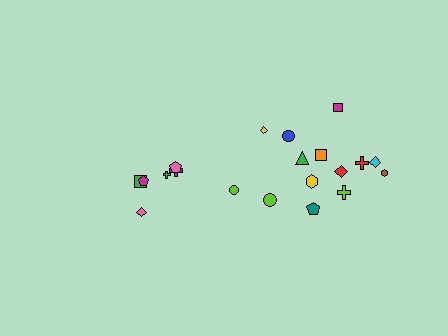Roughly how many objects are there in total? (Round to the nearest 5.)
Roughly 20 objects in total.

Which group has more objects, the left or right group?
The right group.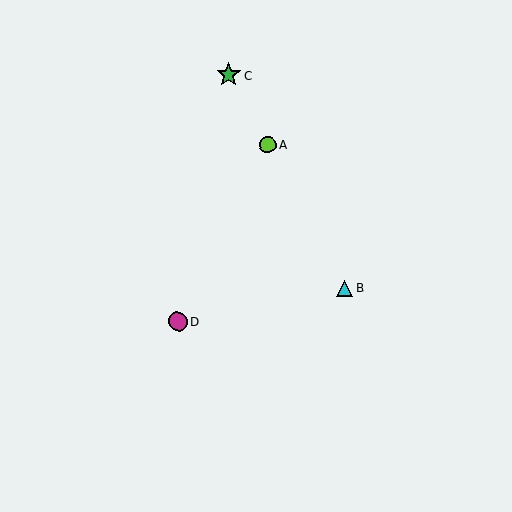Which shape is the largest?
The green star (labeled C) is the largest.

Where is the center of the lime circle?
The center of the lime circle is at (268, 145).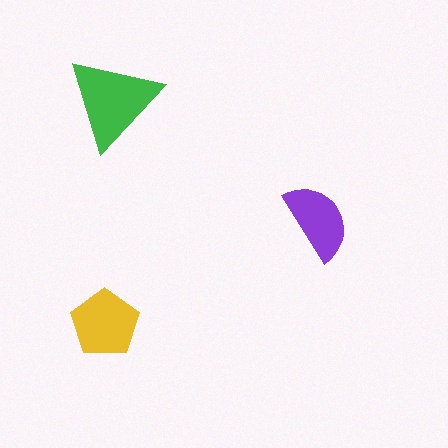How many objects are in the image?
There are 3 objects in the image.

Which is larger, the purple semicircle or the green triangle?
The green triangle.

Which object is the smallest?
The purple semicircle.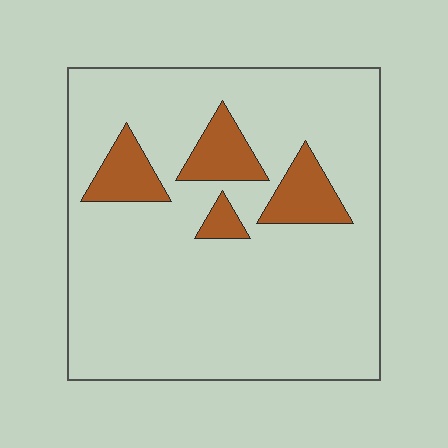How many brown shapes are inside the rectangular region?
4.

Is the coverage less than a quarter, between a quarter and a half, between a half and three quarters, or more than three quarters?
Less than a quarter.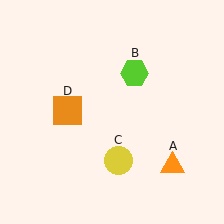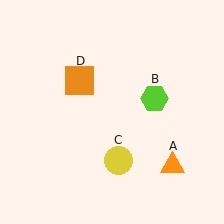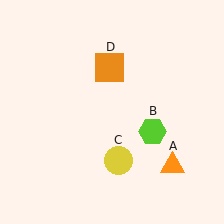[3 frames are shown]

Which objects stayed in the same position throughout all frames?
Orange triangle (object A) and yellow circle (object C) remained stationary.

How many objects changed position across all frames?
2 objects changed position: lime hexagon (object B), orange square (object D).